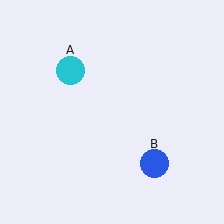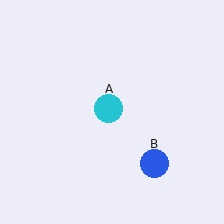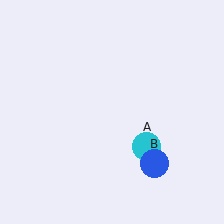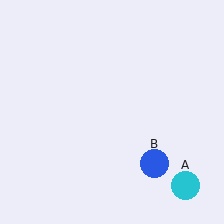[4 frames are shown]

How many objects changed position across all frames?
1 object changed position: cyan circle (object A).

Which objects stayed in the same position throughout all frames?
Blue circle (object B) remained stationary.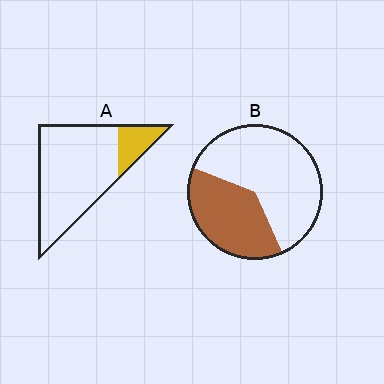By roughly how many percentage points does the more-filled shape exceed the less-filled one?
By roughly 20 percentage points (B over A).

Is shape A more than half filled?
No.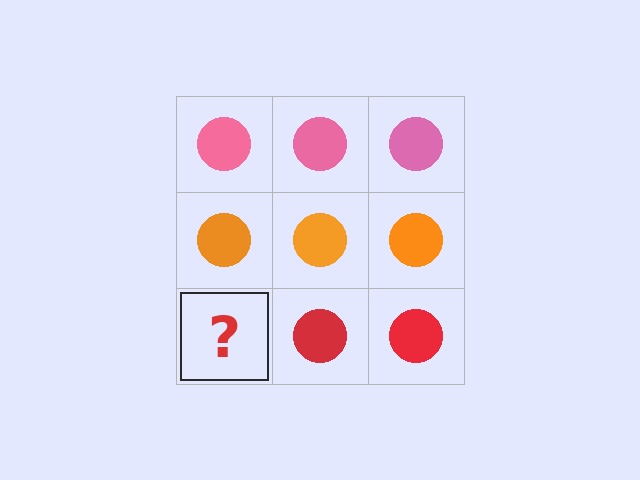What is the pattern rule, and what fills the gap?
The rule is that each row has a consistent color. The gap should be filled with a red circle.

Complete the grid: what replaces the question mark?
The question mark should be replaced with a red circle.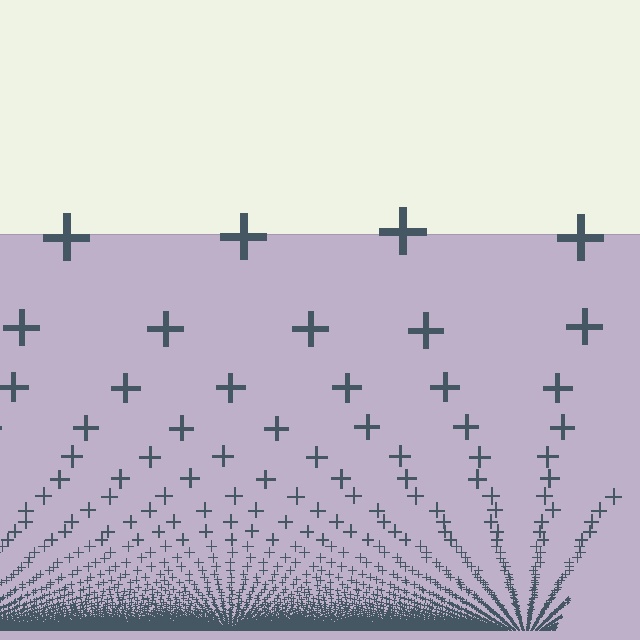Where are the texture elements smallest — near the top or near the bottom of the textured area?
Near the bottom.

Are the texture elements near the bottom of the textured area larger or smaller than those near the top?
Smaller. The gradient is inverted — elements near the bottom are smaller and denser.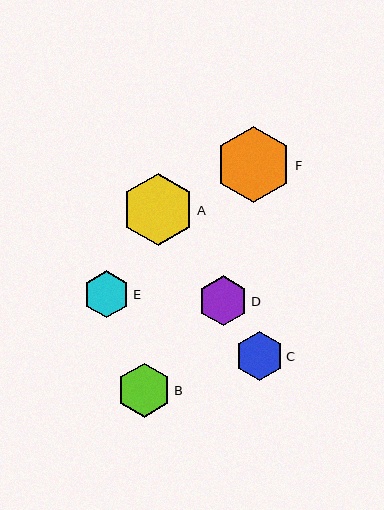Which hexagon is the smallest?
Hexagon E is the smallest with a size of approximately 47 pixels.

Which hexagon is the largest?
Hexagon F is the largest with a size of approximately 76 pixels.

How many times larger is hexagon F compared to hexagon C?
Hexagon F is approximately 1.6 times the size of hexagon C.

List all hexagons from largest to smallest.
From largest to smallest: F, A, B, D, C, E.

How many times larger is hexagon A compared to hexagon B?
Hexagon A is approximately 1.3 times the size of hexagon B.